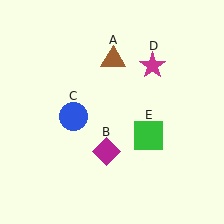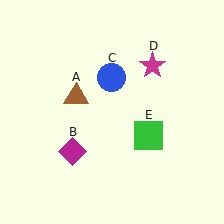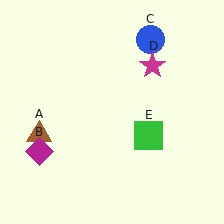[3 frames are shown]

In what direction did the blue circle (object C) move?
The blue circle (object C) moved up and to the right.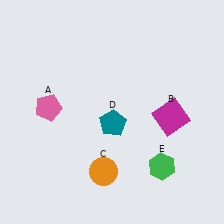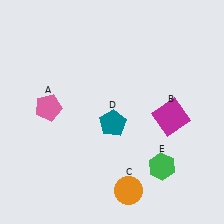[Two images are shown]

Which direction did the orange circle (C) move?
The orange circle (C) moved right.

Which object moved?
The orange circle (C) moved right.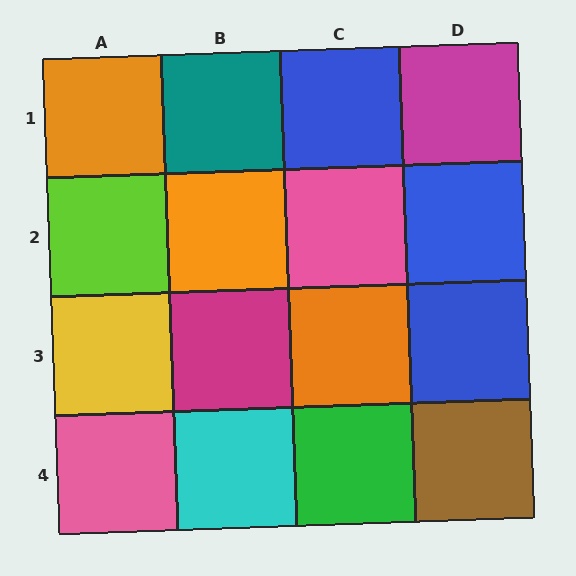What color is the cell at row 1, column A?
Orange.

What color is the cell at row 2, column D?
Blue.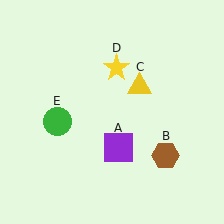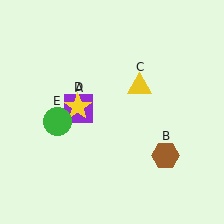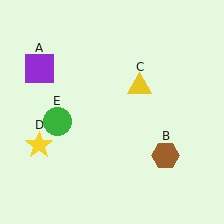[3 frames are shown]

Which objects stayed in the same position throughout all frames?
Brown hexagon (object B) and yellow triangle (object C) and green circle (object E) remained stationary.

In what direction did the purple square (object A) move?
The purple square (object A) moved up and to the left.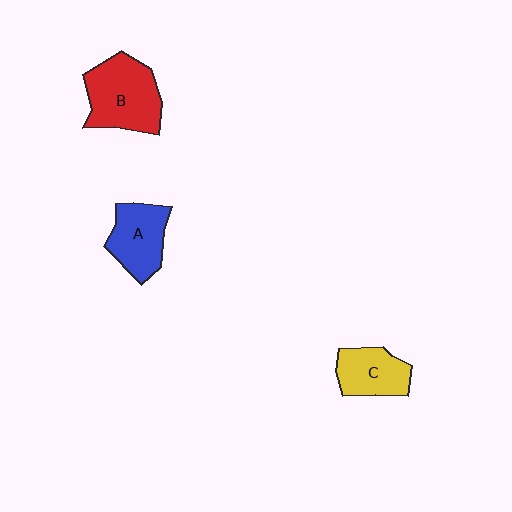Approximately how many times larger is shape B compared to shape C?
Approximately 1.5 times.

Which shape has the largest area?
Shape B (red).